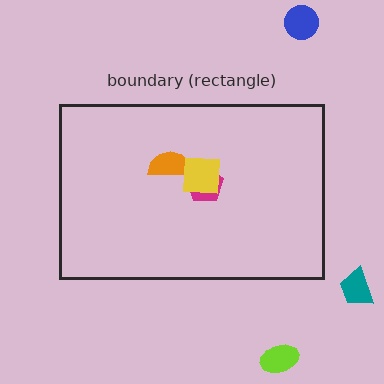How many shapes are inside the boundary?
3 inside, 3 outside.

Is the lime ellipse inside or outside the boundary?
Outside.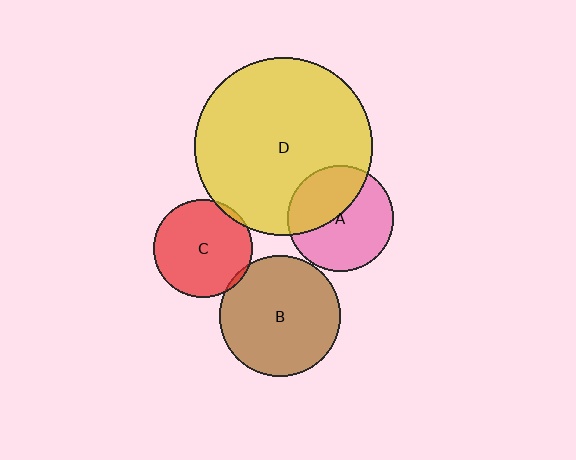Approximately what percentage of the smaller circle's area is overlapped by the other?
Approximately 40%.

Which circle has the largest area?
Circle D (yellow).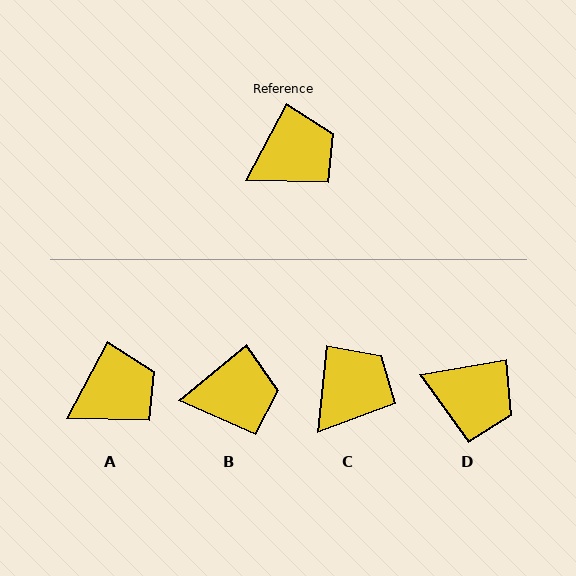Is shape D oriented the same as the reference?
No, it is off by about 52 degrees.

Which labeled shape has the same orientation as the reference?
A.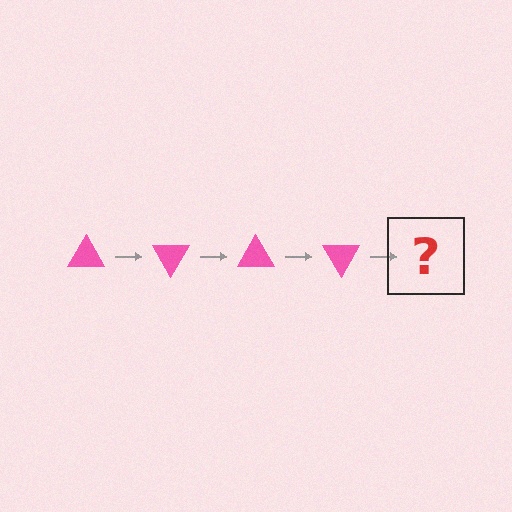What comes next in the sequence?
The next element should be a pink triangle rotated 240 degrees.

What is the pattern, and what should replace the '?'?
The pattern is that the triangle rotates 60 degrees each step. The '?' should be a pink triangle rotated 240 degrees.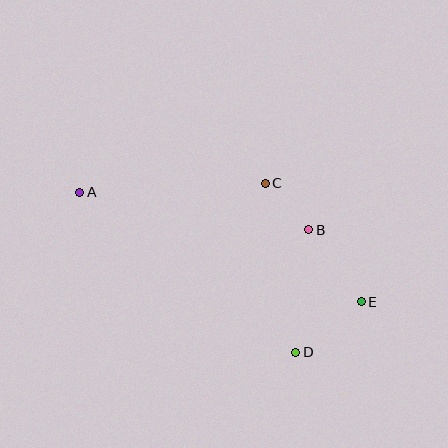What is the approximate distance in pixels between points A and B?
The distance between A and B is approximately 232 pixels.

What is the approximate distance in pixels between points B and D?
The distance between B and D is approximately 123 pixels.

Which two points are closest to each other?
Points B and C are closest to each other.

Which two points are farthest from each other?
Points A and E are farthest from each other.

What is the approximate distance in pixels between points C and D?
The distance between C and D is approximately 172 pixels.